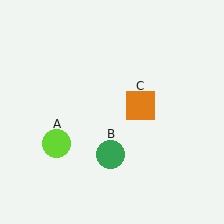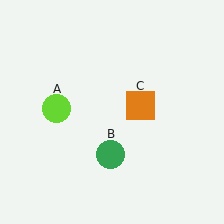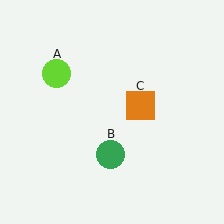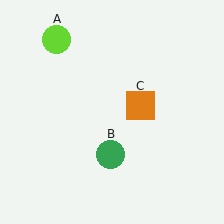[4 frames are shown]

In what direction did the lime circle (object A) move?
The lime circle (object A) moved up.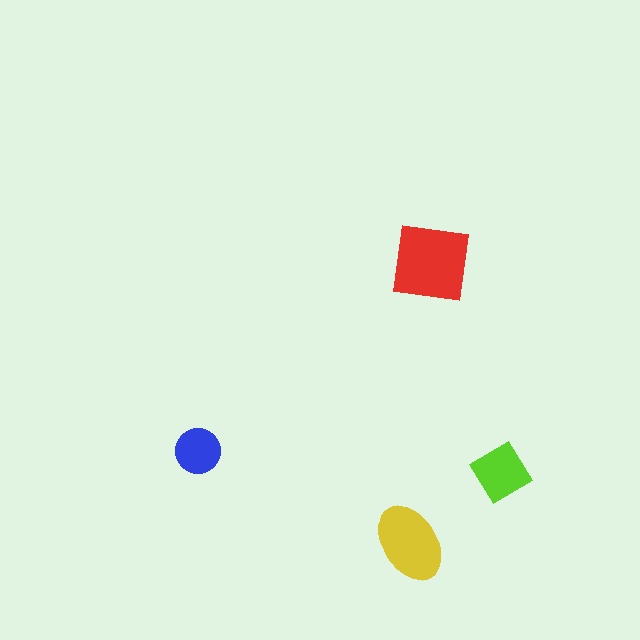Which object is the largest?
The red square.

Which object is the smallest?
The blue circle.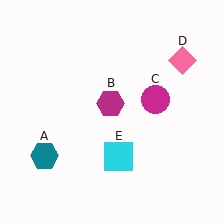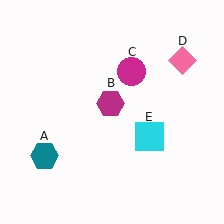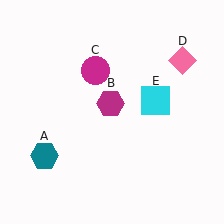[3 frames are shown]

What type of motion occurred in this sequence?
The magenta circle (object C), cyan square (object E) rotated counterclockwise around the center of the scene.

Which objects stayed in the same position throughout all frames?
Teal hexagon (object A) and magenta hexagon (object B) and pink diamond (object D) remained stationary.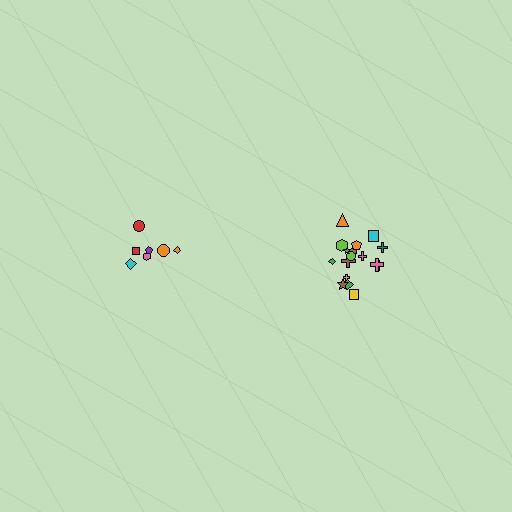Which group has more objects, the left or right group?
The right group.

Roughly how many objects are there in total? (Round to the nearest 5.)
Roughly 25 objects in total.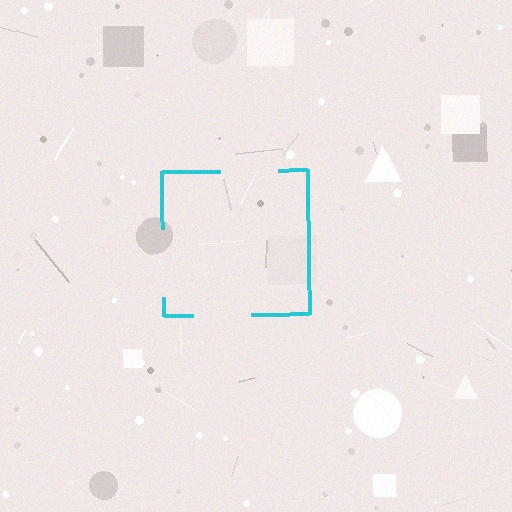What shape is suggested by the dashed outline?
The dashed outline suggests a square.